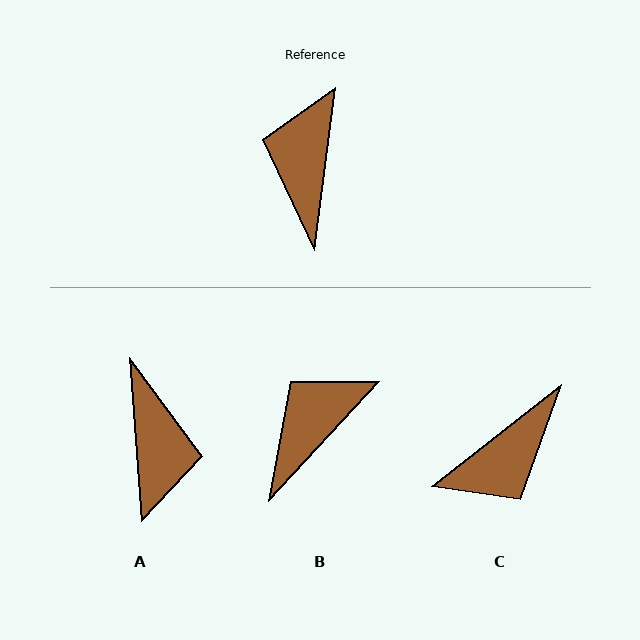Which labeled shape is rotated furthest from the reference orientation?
A, about 168 degrees away.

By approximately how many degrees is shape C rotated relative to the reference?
Approximately 136 degrees counter-clockwise.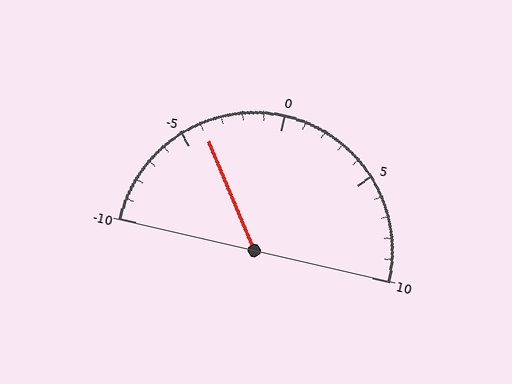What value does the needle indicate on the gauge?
The needle indicates approximately -4.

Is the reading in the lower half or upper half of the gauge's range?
The reading is in the lower half of the range (-10 to 10).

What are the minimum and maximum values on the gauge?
The gauge ranges from -10 to 10.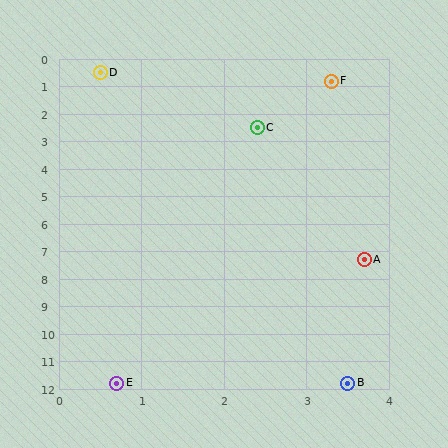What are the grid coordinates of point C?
Point C is at approximately (2.4, 2.5).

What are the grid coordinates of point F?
Point F is at approximately (3.3, 0.8).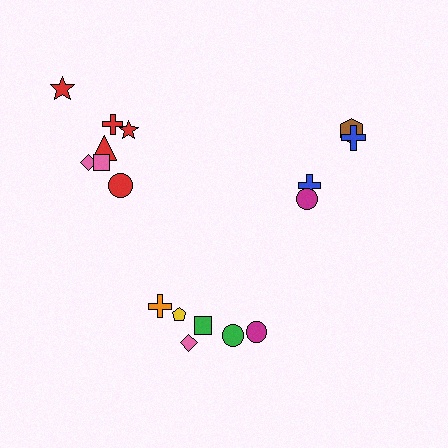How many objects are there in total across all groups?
There are 17 objects.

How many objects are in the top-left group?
There are 7 objects.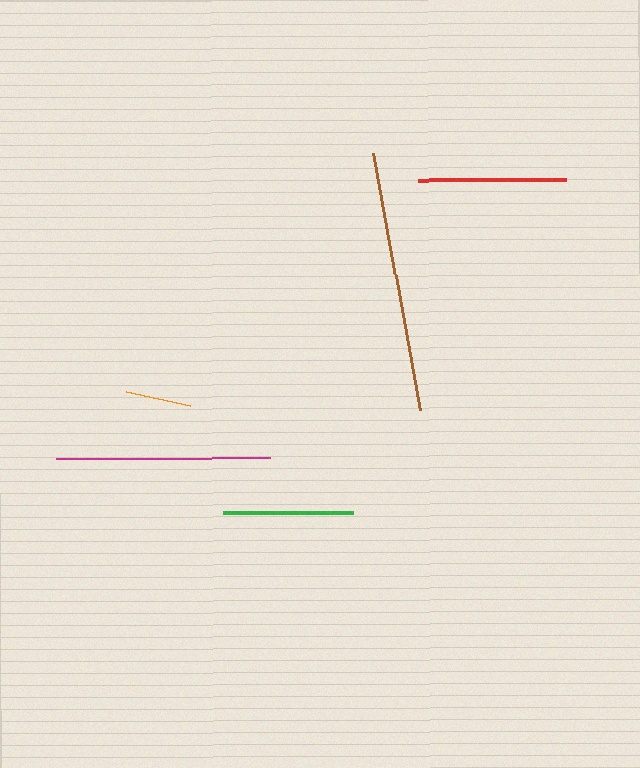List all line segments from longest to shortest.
From longest to shortest: brown, magenta, red, green, orange.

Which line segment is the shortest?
The orange line is the shortest at approximately 66 pixels.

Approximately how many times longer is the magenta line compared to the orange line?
The magenta line is approximately 3.3 times the length of the orange line.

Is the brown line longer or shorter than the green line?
The brown line is longer than the green line.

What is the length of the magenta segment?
The magenta segment is approximately 214 pixels long.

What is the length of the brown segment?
The brown segment is approximately 261 pixels long.